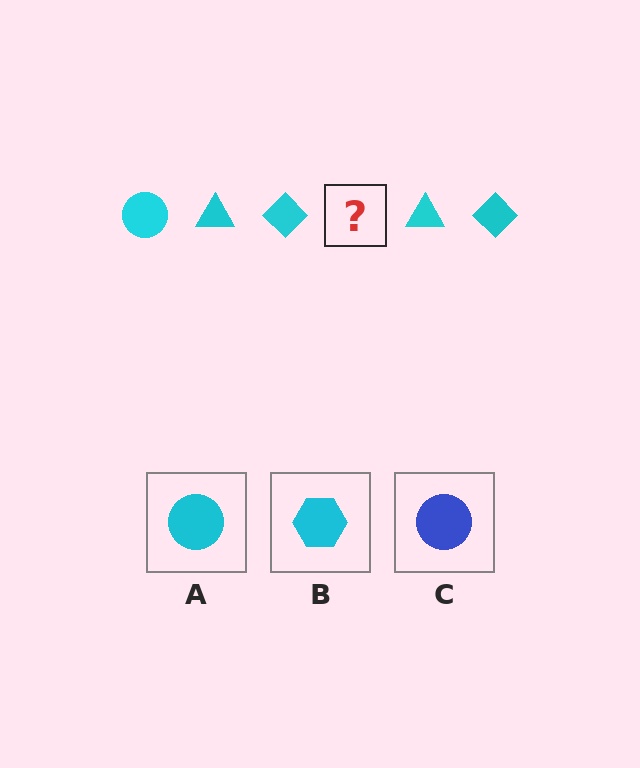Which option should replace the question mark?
Option A.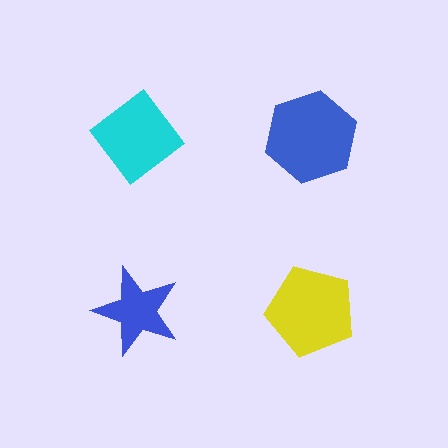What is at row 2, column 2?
A yellow pentagon.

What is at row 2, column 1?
A blue star.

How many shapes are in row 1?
2 shapes.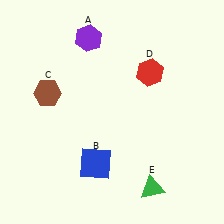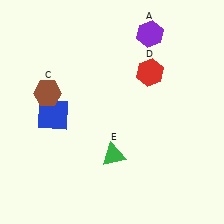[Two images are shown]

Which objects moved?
The objects that moved are: the purple hexagon (A), the blue square (B), the green triangle (E).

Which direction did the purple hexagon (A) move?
The purple hexagon (A) moved right.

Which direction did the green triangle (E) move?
The green triangle (E) moved left.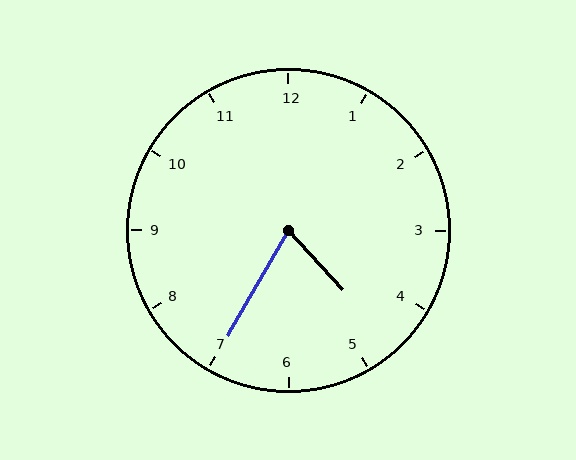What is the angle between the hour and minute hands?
Approximately 72 degrees.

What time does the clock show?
4:35.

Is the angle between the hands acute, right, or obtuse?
It is acute.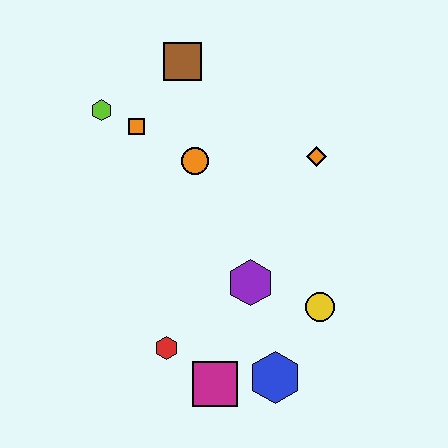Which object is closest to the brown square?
The orange square is closest to the brown square.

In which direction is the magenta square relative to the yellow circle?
The magenta square is to the left of the yellow circle.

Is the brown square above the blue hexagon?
Yes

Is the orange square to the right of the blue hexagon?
No